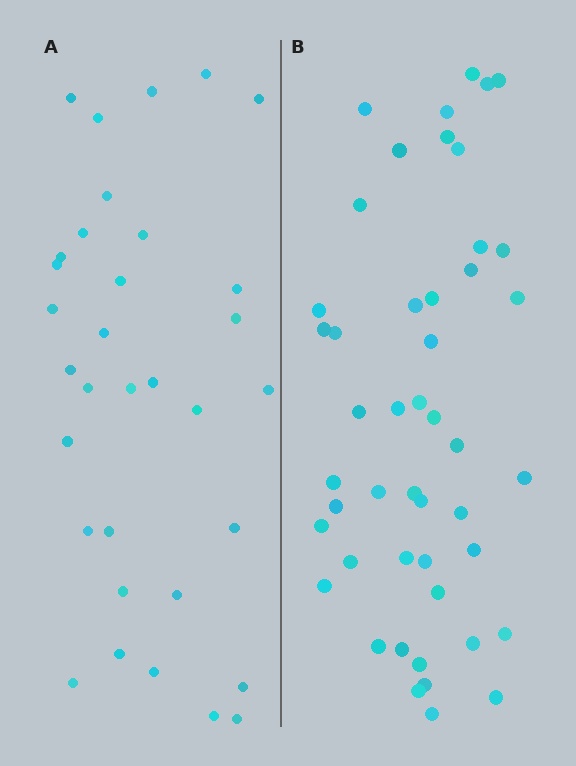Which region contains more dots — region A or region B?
Region B (the right region) has more dots.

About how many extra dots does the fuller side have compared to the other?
Region B has approximately 15 more dots than region A.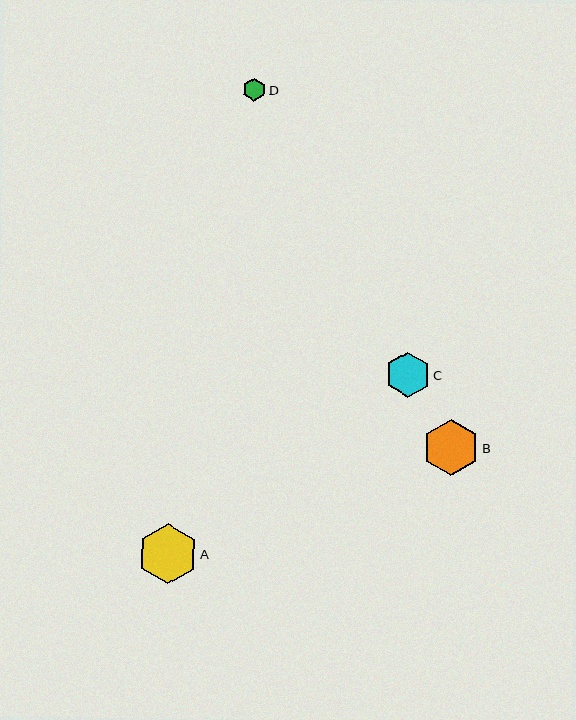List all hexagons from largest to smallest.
From largest to smallest: A, B, C, D.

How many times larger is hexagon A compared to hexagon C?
Hexagon A is approximately 1.3 times the size of hexagon C.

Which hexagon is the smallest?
Hexagon D is the smallest with a size of approximately 23 pixels.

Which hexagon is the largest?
Hexagon A is the largest with a size of approximately 60 pixels.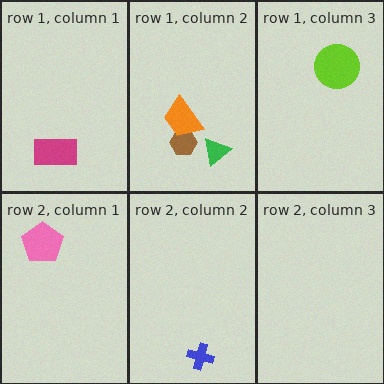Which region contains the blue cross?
The row 2, column 2 region.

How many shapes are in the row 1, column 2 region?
3.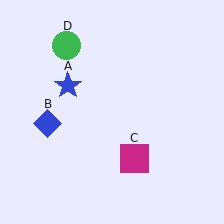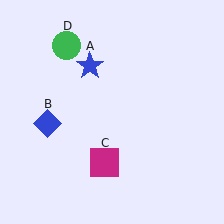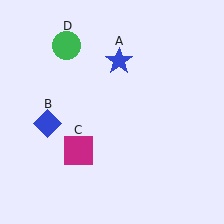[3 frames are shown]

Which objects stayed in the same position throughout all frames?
Blue diamond (object B) and green circle (object D) remained stationary.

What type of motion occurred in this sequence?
The blue star (object A), magenta square (object C) rotated clockwise around the center of the scene.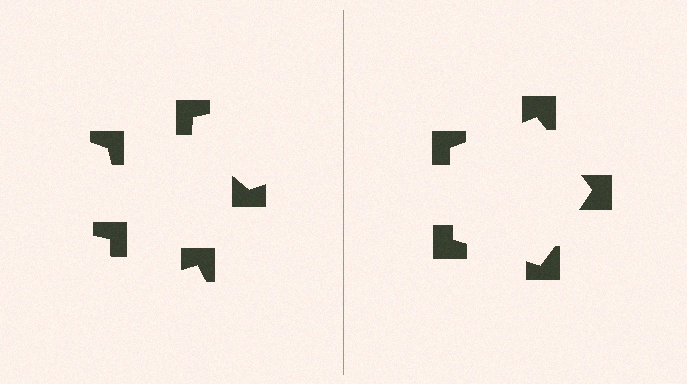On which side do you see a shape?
An illusory pentagon appears on the right side. On the left side the wedge cuts are rotated, so no coherent shape forms.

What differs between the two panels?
The notched squares are positioned identically on both sides; only the wedge orientations differ. On the right they align to a pentagon; on the left they are misaligned.